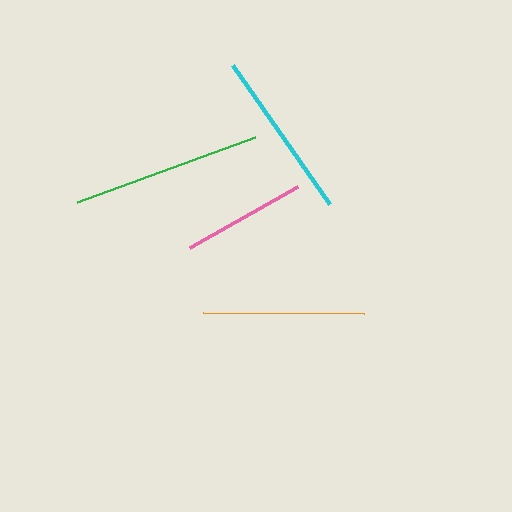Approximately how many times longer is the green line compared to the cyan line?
The green line is approximately 1.1 times the length of the cyan line.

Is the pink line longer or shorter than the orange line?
The orange line is longer than the pink line.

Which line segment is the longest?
The green line is the longest at approximately 190 pixels.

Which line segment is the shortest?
The pink line is the shortest at approximately 125 pixels.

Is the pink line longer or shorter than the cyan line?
The cyan line is longer than the pink line.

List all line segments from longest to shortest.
From longest to shortest: green, cyan, orange, pink.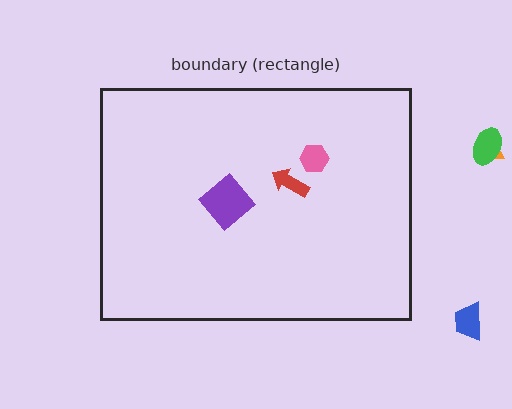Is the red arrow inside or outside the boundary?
Inside.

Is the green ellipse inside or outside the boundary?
Outside.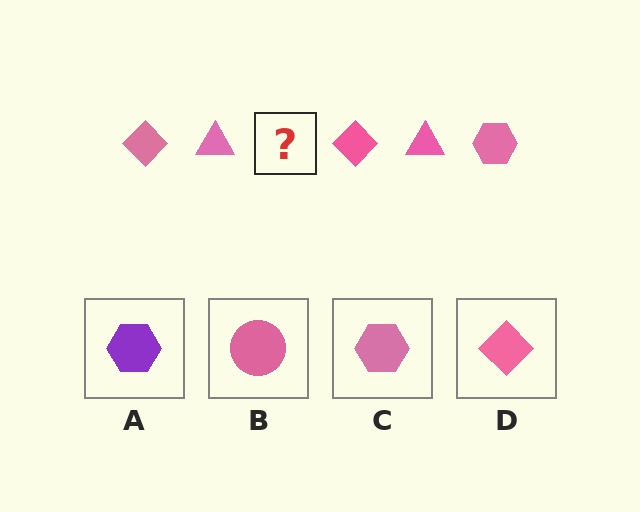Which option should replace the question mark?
Option C.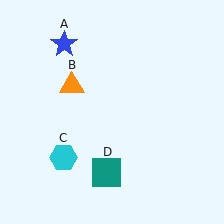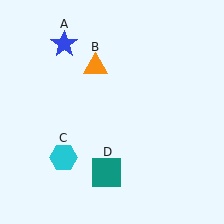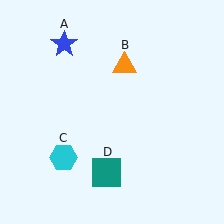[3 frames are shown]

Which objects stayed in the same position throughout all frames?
Blue star (object A) and cyan hexagon (object C) and teal square (object D) remained stationary.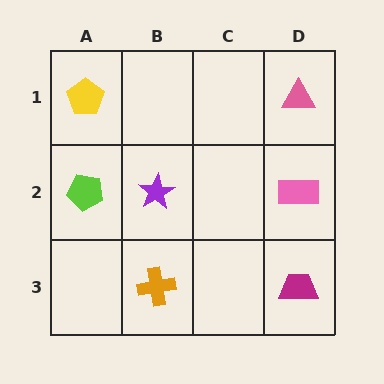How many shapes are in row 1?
2 shapes.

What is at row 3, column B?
An orange cross.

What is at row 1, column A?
A yellow pentagon.